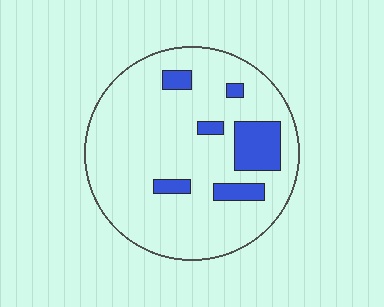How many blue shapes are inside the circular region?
6.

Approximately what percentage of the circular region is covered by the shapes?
Approximately 15%.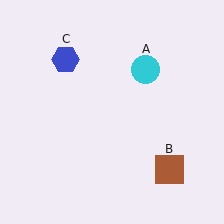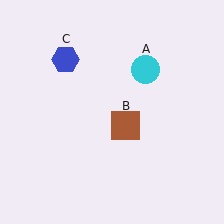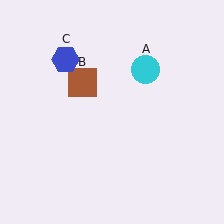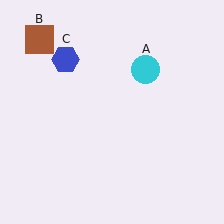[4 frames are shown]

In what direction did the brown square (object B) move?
The brown square (object B) moved up and to the left.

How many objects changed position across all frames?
1 object changed position: brown square (object B).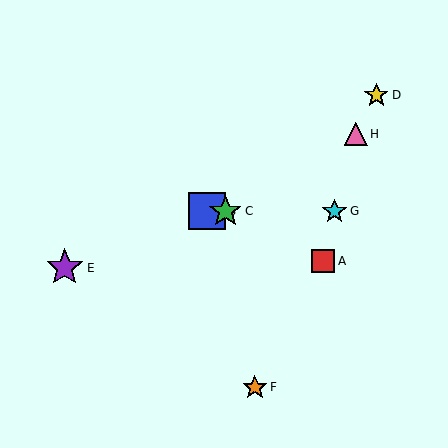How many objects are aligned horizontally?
3 objects (B, C, G) are aligned horizontally.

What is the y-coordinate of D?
Object D is at y≈95.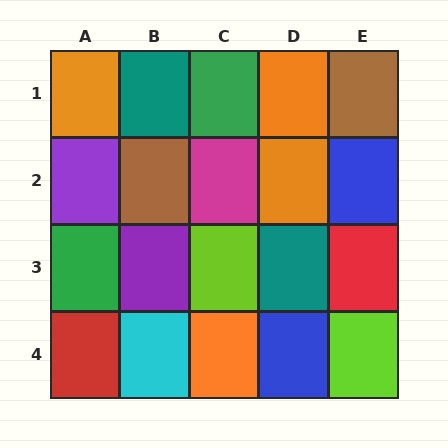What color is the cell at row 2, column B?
Brown.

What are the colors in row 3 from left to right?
Green, purple, lime, teal, red.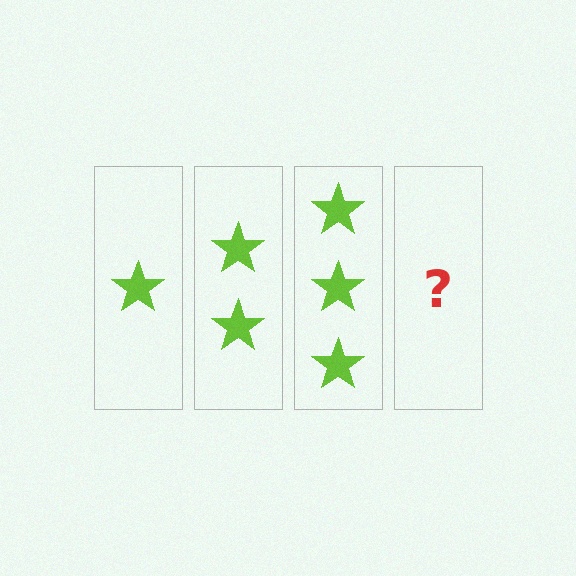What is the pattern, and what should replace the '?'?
The pattern is that each step adds one more star. The '?' should be 4 stars.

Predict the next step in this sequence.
The next step is 4 stars.